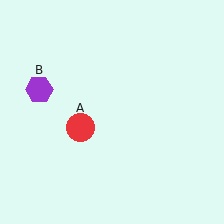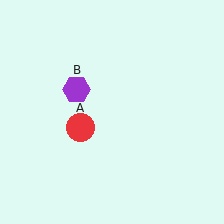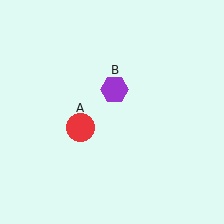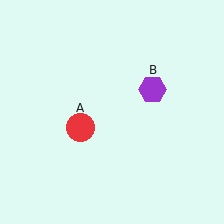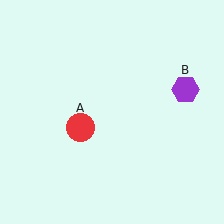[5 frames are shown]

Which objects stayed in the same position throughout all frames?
Red circle (object A) remained stationary.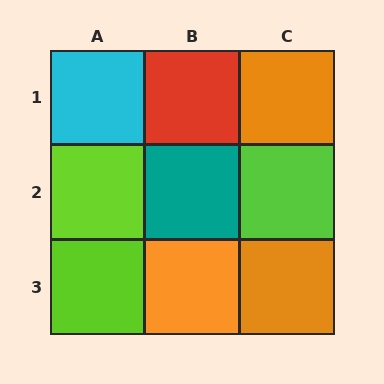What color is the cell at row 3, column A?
Lime.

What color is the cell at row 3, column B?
Orange.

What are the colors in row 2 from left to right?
Lime, teal, lime.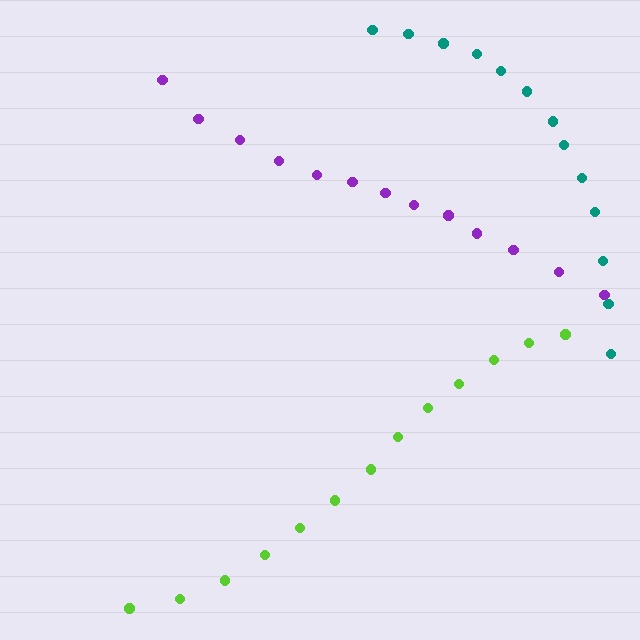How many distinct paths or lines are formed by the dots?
There are 3 distinct paths.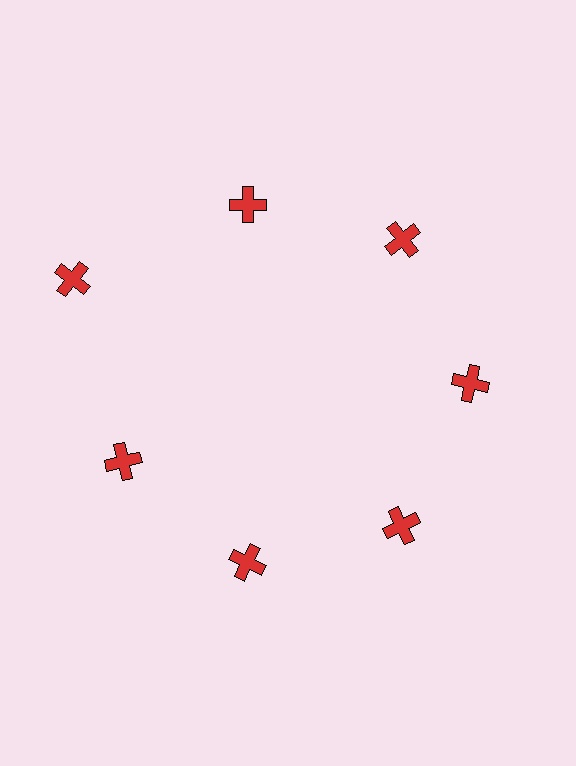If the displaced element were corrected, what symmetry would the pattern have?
It would have 7-fold rotational symmetry — the pattern would map onto itself every 51 degrees.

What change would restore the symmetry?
The symmetry would be restored by moving it inward, back onto the ring so that all 7 crosses sit at equal angles and equal distance from the center.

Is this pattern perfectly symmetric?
No. The 7 red crosses are arranged in a ring, but one element near the 10 o'clock position is pushed outward from the center, breaking the 7-fold rotational symmetry.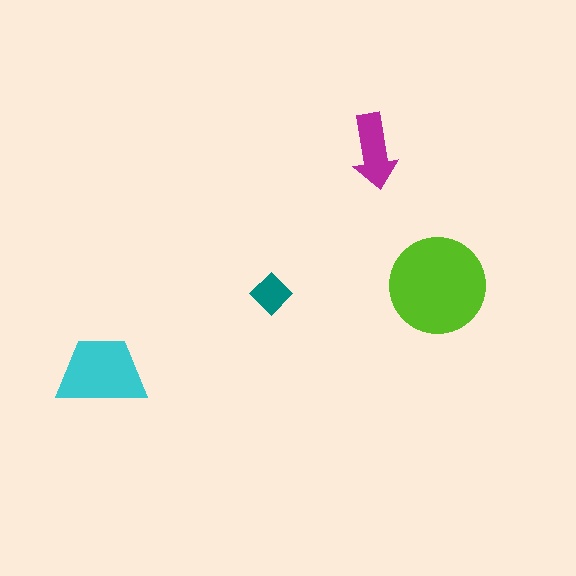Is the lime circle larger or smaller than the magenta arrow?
Larger.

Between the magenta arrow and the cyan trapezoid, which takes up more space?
The cyan trapezoid.